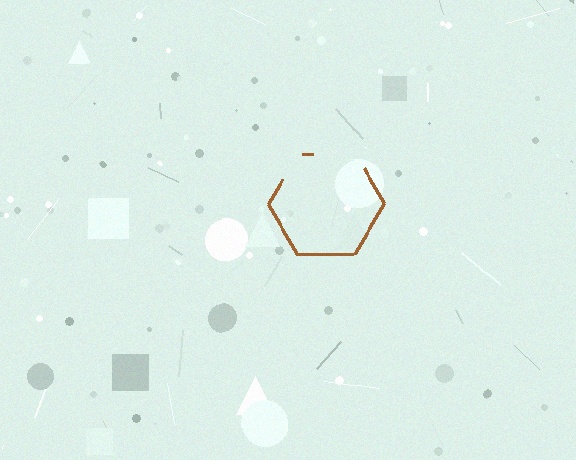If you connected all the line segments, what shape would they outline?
They would outline a hexagon.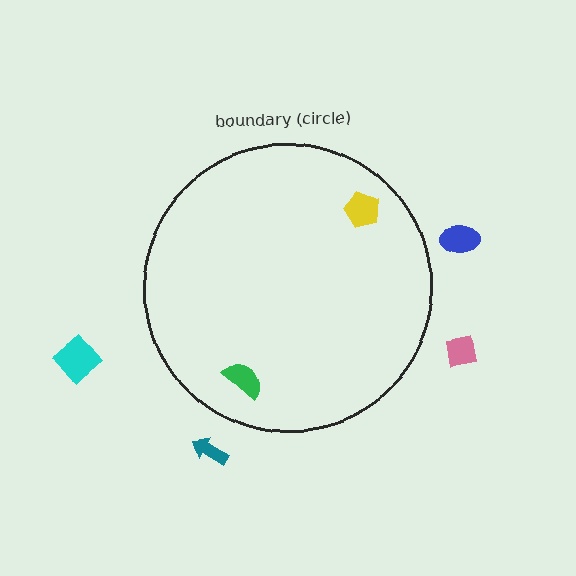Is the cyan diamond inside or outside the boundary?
Outside.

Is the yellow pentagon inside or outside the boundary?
Inside.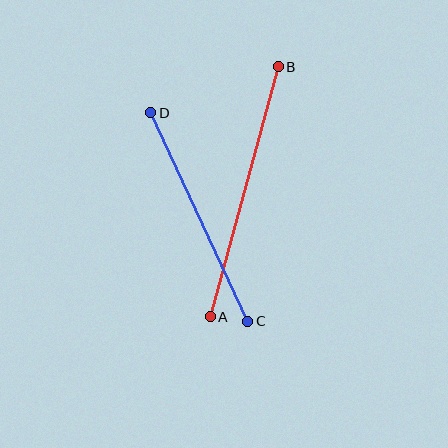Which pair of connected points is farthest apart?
Points A and B are farthest apart.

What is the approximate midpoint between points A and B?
The midpoint is at approximately (244, 192) pixels.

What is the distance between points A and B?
The distance is approximately 259 pixels.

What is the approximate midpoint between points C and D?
The midpoint is at approximately (199, 217) pixels.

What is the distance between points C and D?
The distance is approximately 230 pixels.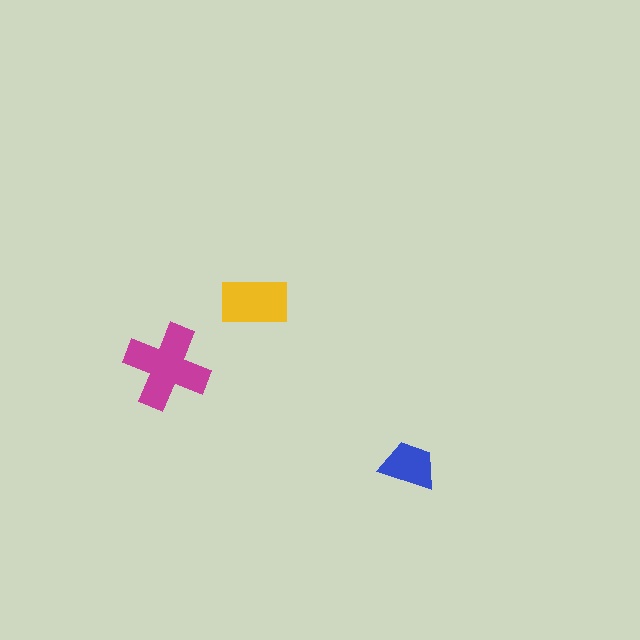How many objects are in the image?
There are 3 objects in the image.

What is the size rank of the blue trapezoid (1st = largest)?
3rd.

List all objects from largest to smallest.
The magenta cross, the yellow rectangle, the blue trapezoid.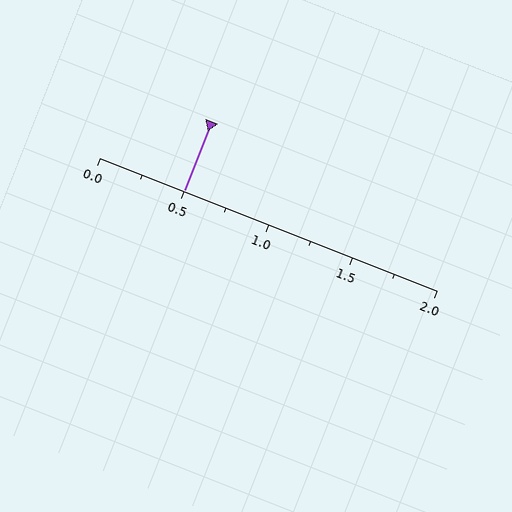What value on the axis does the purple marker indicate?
The marker indicates approximately 0.5.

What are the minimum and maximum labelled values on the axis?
The axis runs from 0.0 to 2.0.